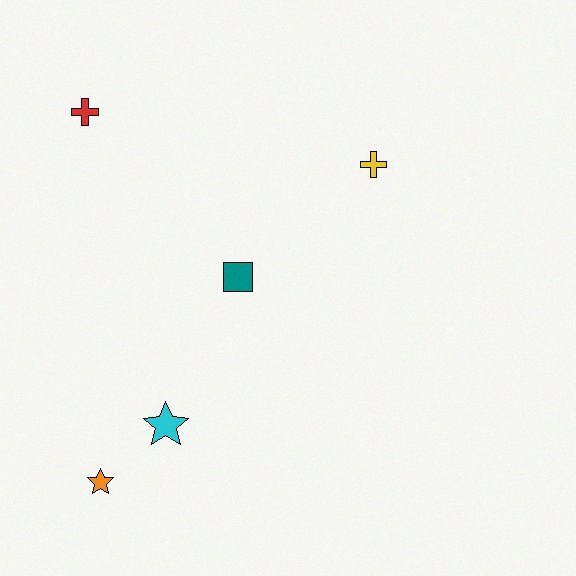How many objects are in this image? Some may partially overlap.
There are 5 objects.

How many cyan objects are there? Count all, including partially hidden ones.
There is 1 cyan object.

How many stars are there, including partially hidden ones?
There are 2 stars.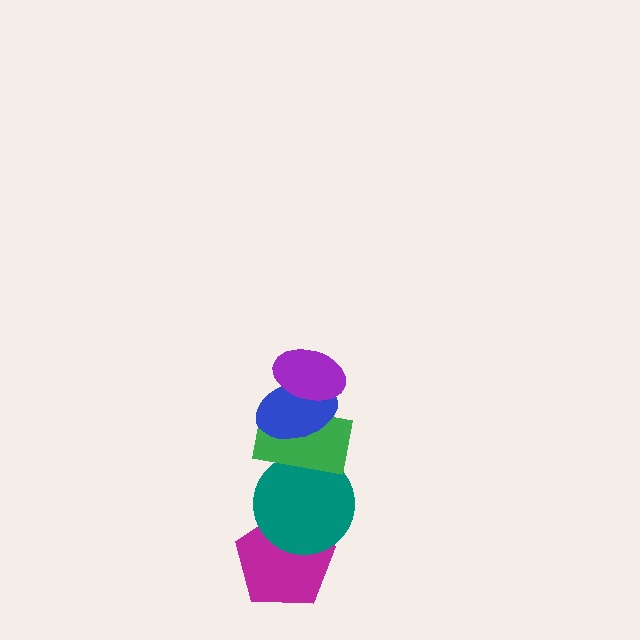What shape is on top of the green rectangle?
The blue ellipse is on top of the green rectangle.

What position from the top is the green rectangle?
The green rectangle is 3rd from the top.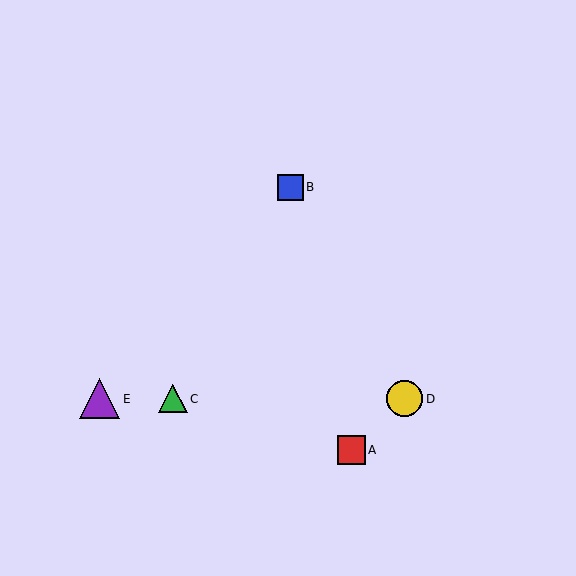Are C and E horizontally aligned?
Yes, both are at y≈399.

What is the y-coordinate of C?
Object C is at y≈399.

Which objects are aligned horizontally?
Objects C, D, E are aligned horizontally.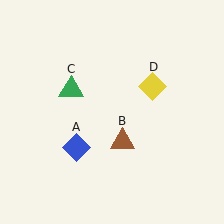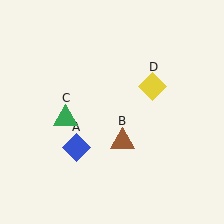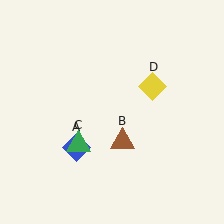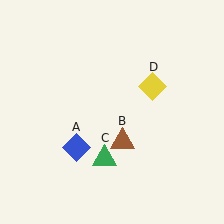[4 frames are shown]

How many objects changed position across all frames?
1 object changed position: green triangle (object C).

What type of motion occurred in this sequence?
The green triangle (object C) rotated counterclockwise around the center of the scene.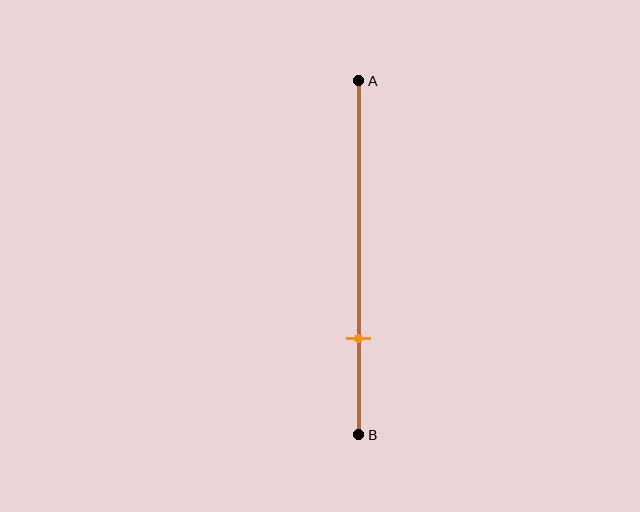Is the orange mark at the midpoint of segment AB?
No, the mark is at about 75% from A, not at the 50% midpoint.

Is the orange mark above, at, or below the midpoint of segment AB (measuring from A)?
The orange mark is below the midpoint of segment AB.